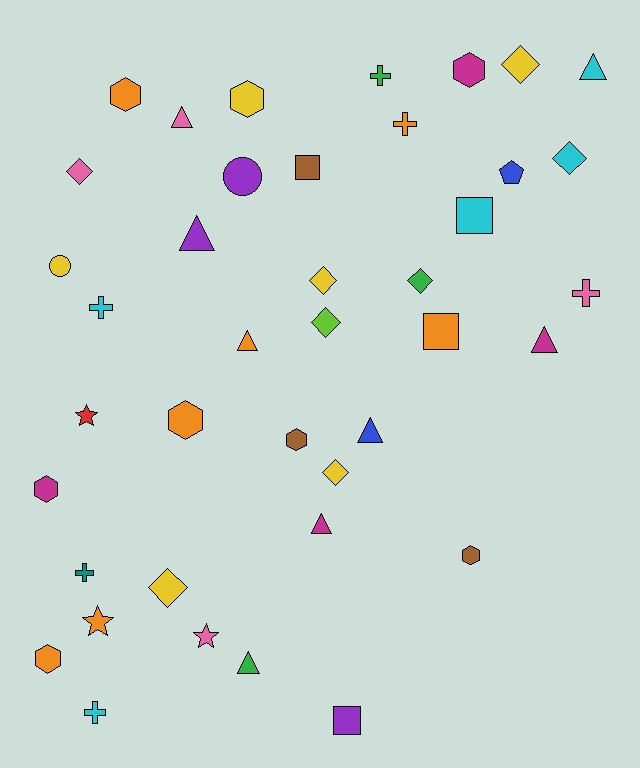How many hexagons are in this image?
There are 8 hexagons.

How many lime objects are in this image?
There is 1 lime object.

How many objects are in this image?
There are 40 objects.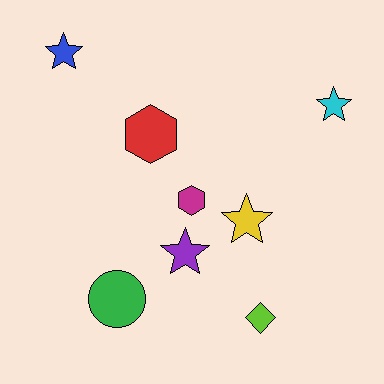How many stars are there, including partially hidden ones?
There are 4 stars.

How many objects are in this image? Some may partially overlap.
There are 8 objects.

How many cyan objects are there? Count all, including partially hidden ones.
There is 1 cyan object.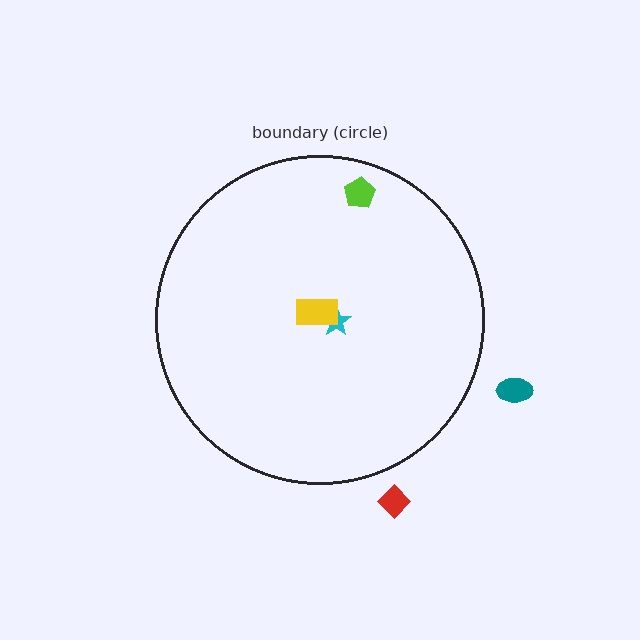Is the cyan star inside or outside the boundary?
Inside.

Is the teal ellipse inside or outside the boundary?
Outside.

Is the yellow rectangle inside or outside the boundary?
Inside.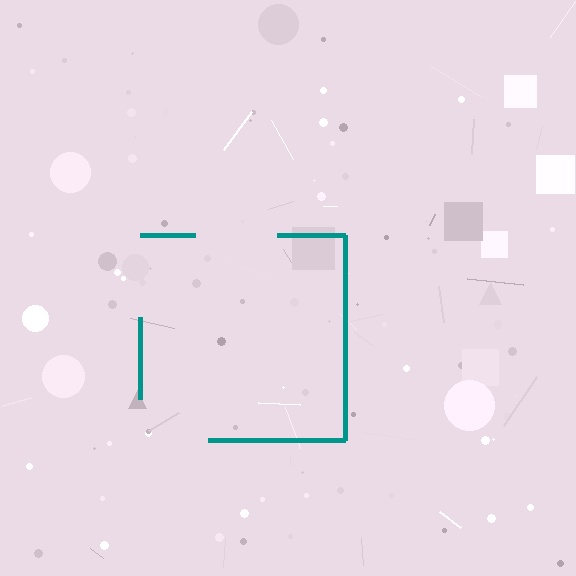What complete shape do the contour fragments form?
The contour fragments form a square.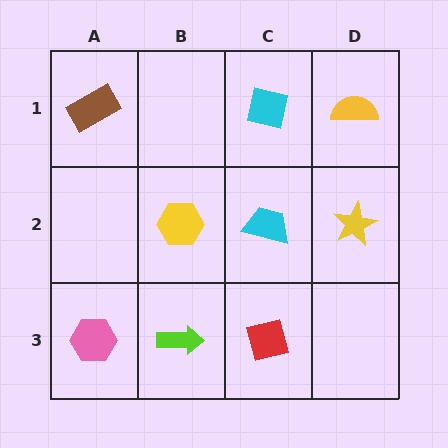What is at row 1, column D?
A yellow semicircle.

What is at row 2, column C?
A cyan trapezoid.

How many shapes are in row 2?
3 shapes.